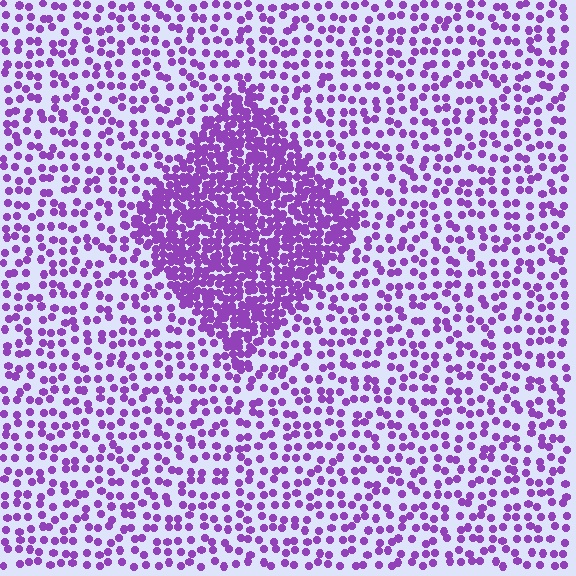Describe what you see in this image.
The image contains small purple elements arranged at two different densities. A diamond-shaped region is visible where the elements are more densely packed than the surrounding area.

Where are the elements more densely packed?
The elements are more densely packed inside the diamond boundary.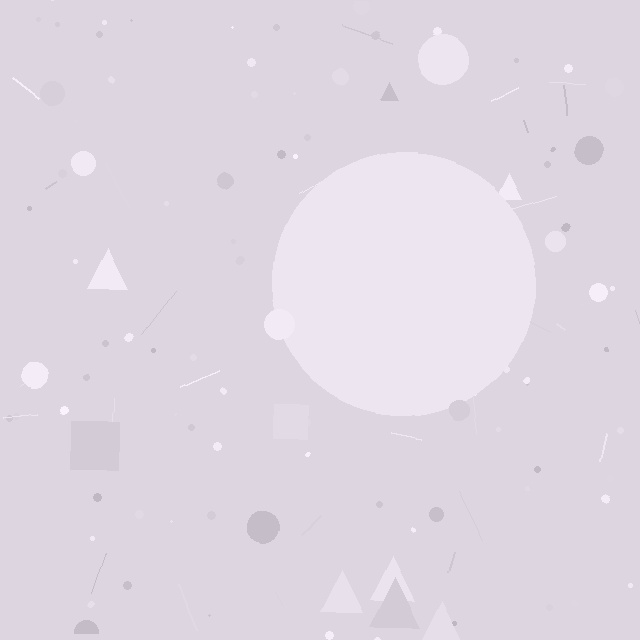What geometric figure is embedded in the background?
A circle is embedded in the background.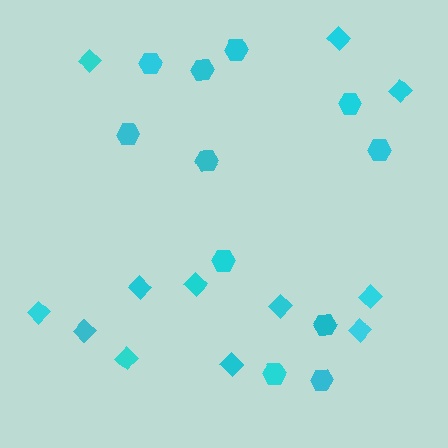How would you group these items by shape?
There are 2 groups: one group of diamonds (12) and one group of hexagons (11).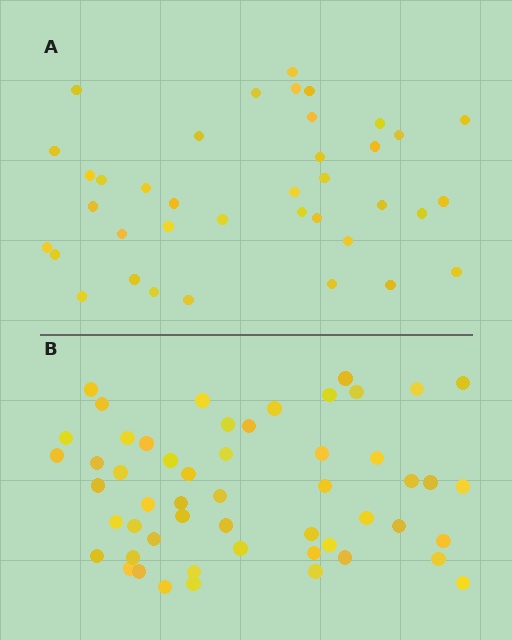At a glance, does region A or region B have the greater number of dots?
Region B (the bottom region) has more dots.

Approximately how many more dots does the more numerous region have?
Region B has approximately 15 more dots than region A.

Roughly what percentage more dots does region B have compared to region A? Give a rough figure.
About 40% more.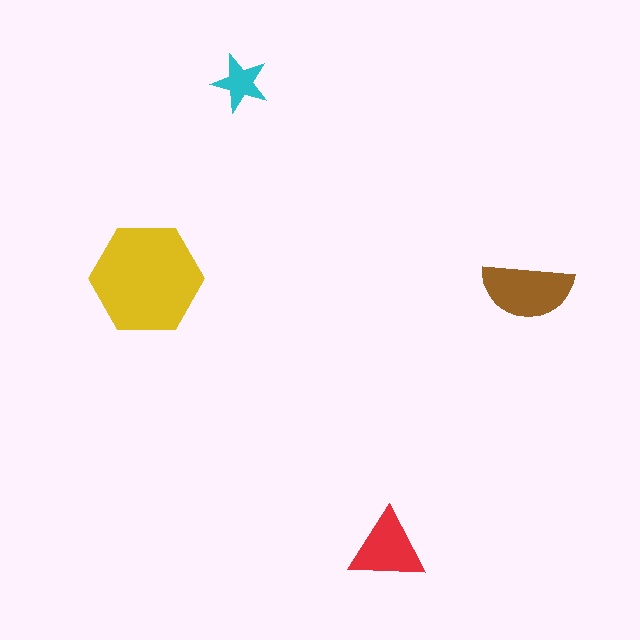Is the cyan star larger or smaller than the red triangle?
Smaller.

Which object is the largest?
The yellow hexagon.